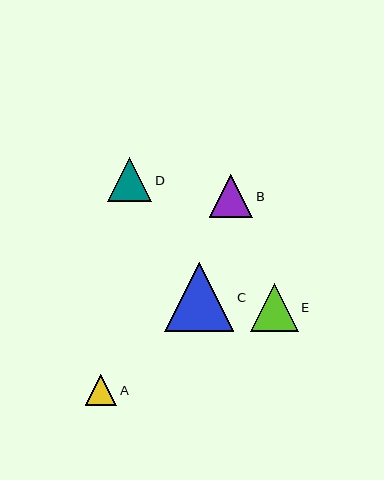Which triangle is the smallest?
Triangle A is the smallest with a size of approximately 32 pixels.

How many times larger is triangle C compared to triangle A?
Triangle C is approximately 2.2 times the size of triangle A.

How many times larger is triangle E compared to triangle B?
Triangle E is approximately 1.1 times the size of triangle B.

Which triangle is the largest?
Triangle C is the largest with a size of approximately 69 pixels.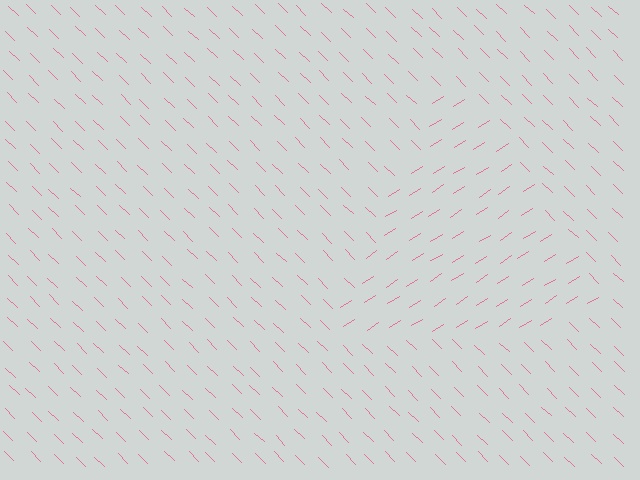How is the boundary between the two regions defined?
The boundary is defined purely by a change in line orientation (approximately 78 degrees difference). All lines are the same color and thickness.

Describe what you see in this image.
The image is filled with small pink line segments. A triangle region in the image has lines oriented differently from the surrounding lines, creating a visible texture boundary.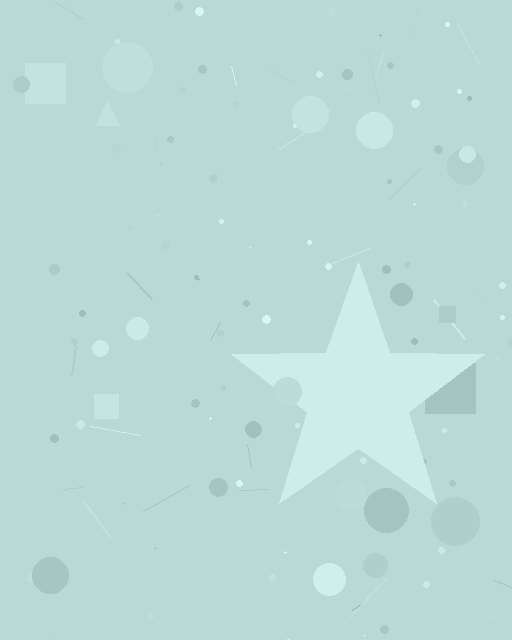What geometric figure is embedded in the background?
A star is embedded in the background.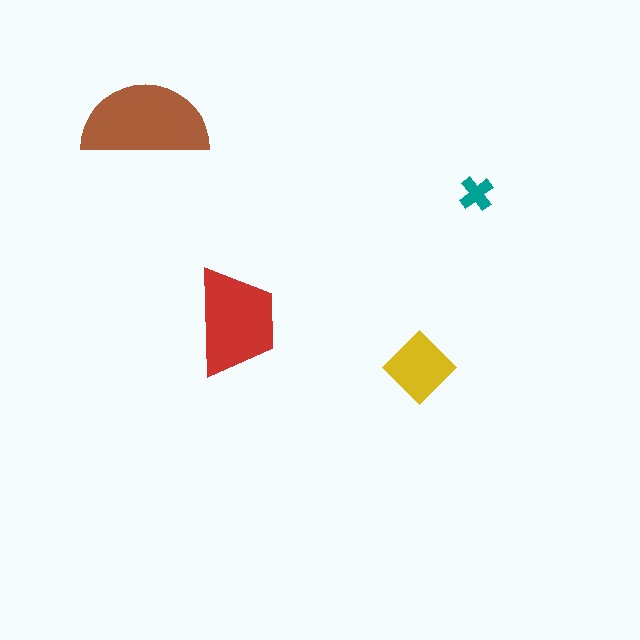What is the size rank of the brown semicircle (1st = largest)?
1st.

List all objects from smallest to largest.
The teal cross, the yellow diamond, the red trapezoid, the brown semicircle.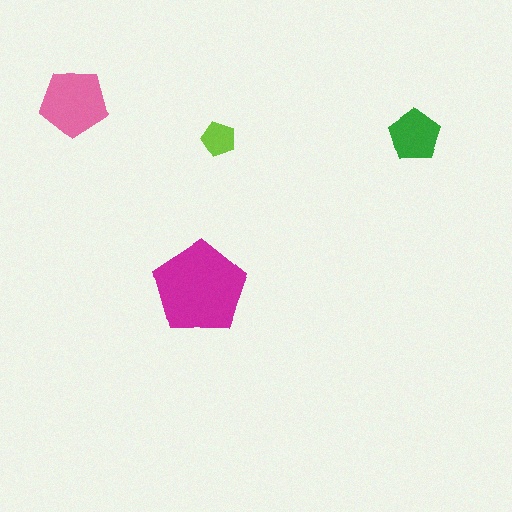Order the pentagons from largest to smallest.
the magenta one, the pink one, the green one, the lime one.